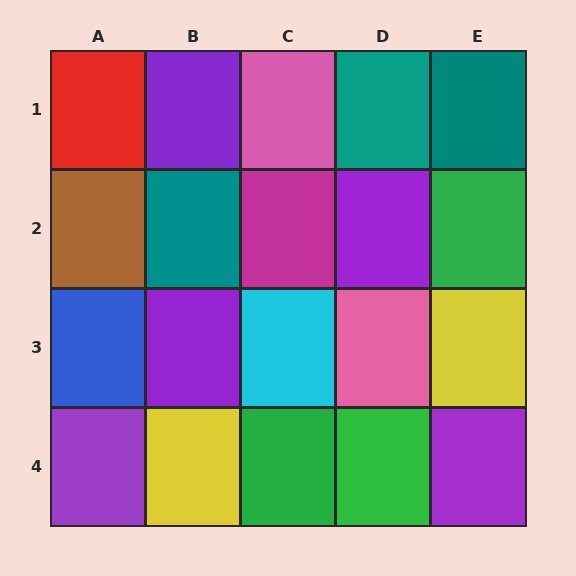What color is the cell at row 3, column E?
Yellow.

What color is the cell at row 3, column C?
Cyan.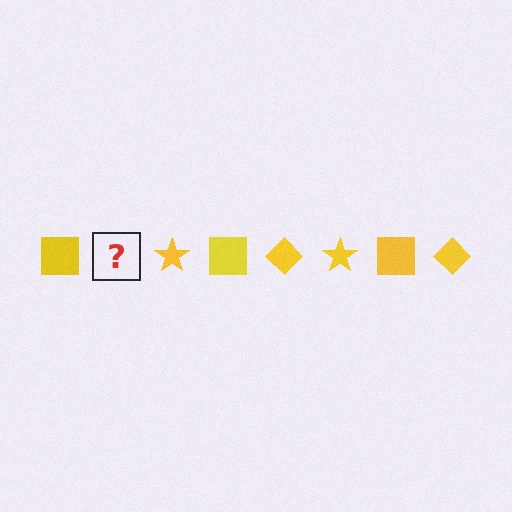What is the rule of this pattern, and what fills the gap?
The rule is that the pattern cycles through square, diamond, star shapes in yellow. The gap should be filled with a yellow diamond.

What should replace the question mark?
The question mark should be replaced with a yellow diamond.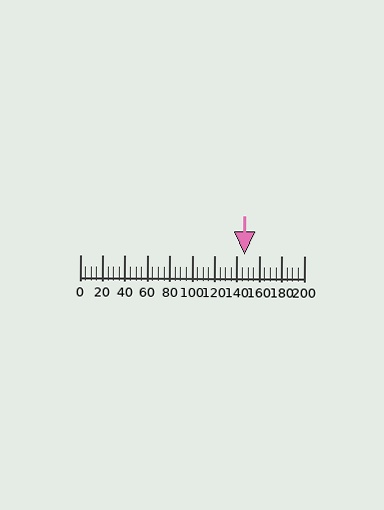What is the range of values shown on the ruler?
The ruler shows values from 0 to 200.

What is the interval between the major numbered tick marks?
The major tick marks are spaced 20 units apart.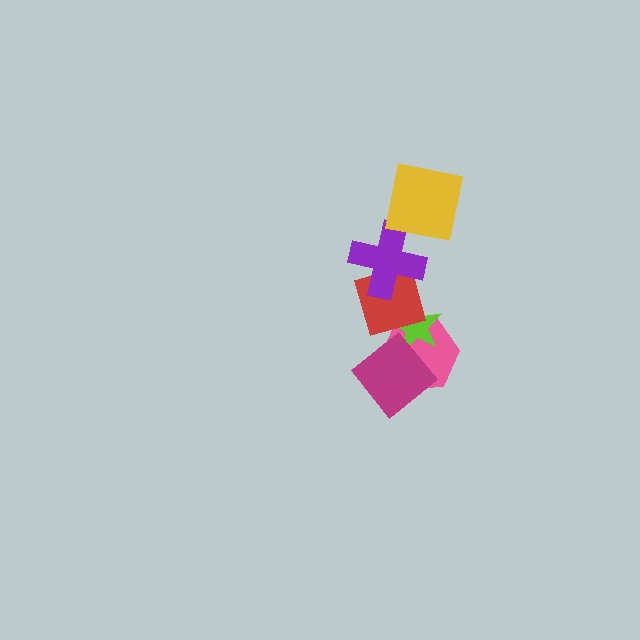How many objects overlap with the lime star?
2 objects overlap with the lime star.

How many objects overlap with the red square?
3 objects overlap with the red square.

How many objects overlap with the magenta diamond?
1 object overlaps with the magenta diamond.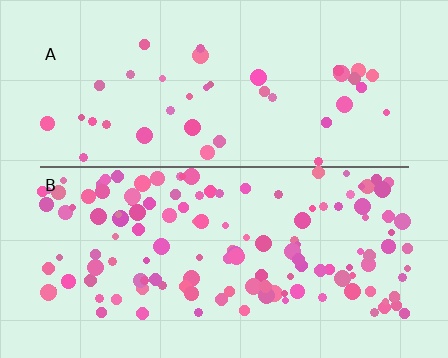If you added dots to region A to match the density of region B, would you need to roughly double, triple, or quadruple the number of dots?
Approximately triple.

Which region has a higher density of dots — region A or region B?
B (the bottom).